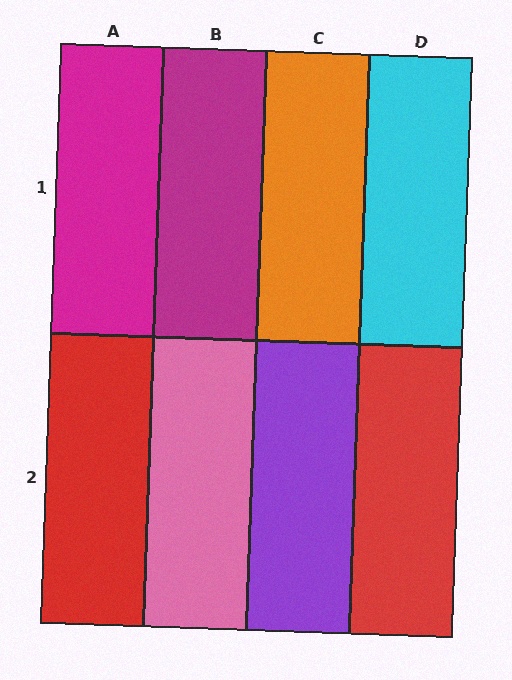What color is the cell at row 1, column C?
Orange.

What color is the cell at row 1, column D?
Cyan.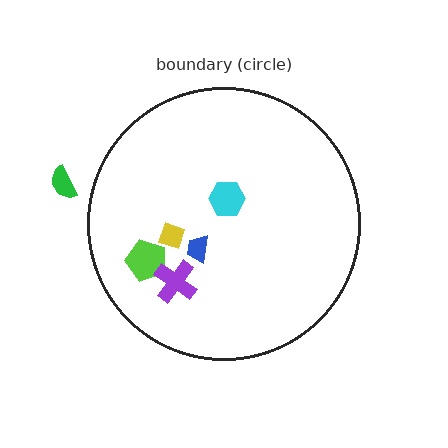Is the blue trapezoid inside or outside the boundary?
Inside.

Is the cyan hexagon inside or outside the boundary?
Inside.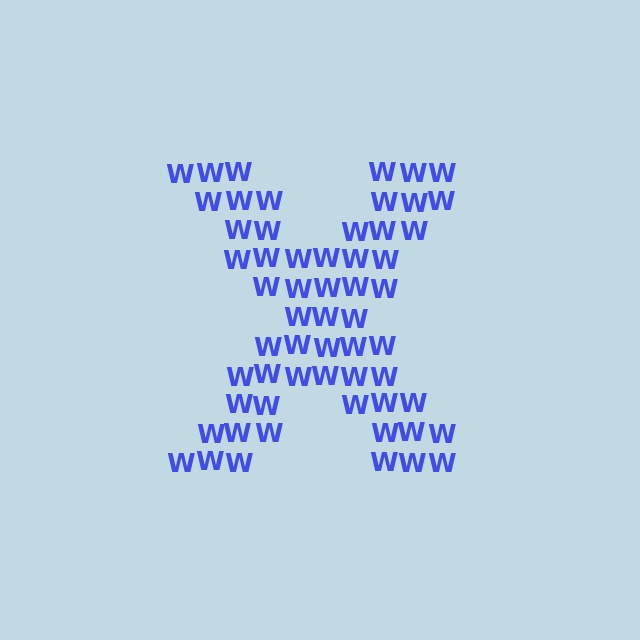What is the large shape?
The large shape is the letter X.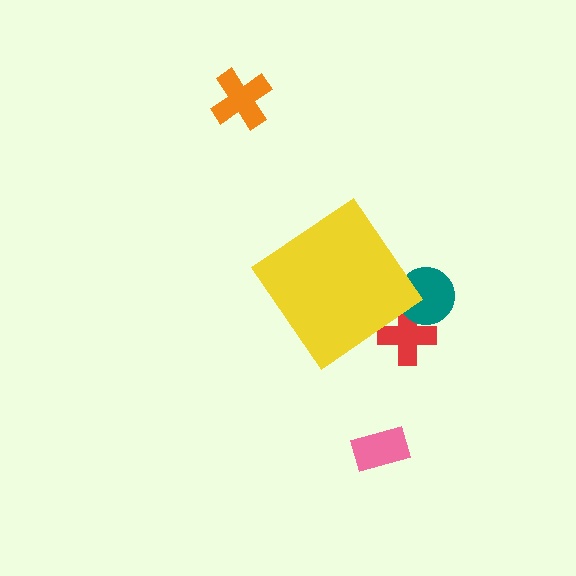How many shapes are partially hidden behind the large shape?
2 shapes are partially hidden.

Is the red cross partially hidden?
Yes, the red cross is partially hidden behind the yellow diamond.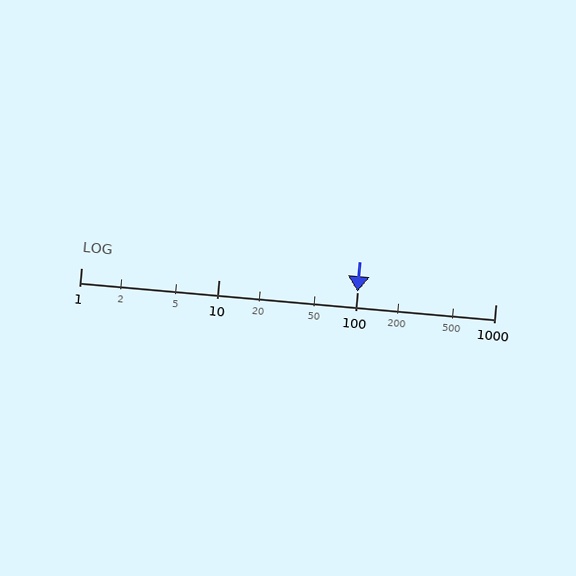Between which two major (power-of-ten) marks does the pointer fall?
The pointer is between 100 and 1000.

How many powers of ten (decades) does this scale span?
The scale spans 3 decades, from 1 to 1000.